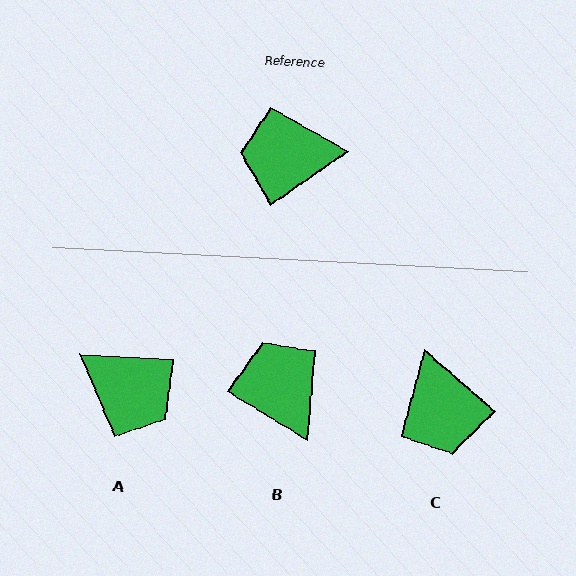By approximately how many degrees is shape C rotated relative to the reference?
Approximately 104 degrees counter-clockwise.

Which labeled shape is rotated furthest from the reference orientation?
A, about 142 degrees away.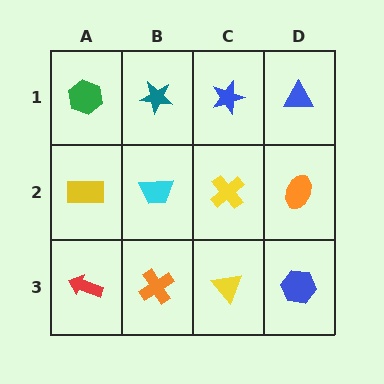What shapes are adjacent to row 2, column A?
A green hexagon (row 1, column A), a red arrow (row 3, column A), a cyan trapezoid (row 2, column B).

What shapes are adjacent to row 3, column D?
An orange ellipse (row 2, column D), a yellow triangle (row 3, column C).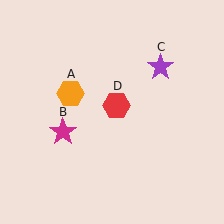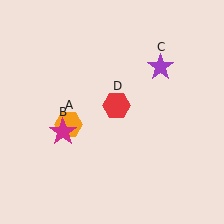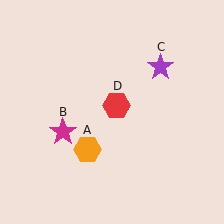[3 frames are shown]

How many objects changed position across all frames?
1 object changed position: orange hexagon (object A).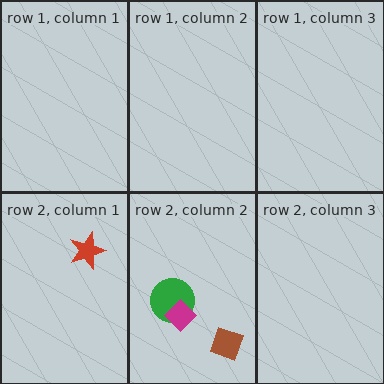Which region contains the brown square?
The row 2, column 2 region.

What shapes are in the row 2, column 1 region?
The red star.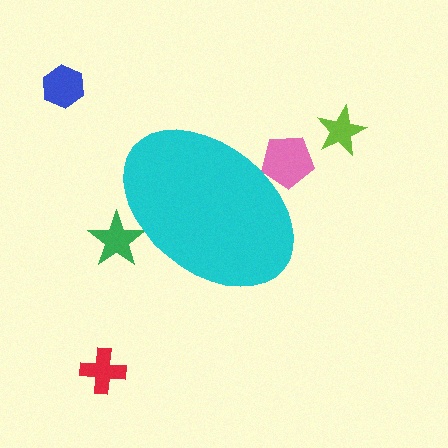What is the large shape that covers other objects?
A cyan ellipse.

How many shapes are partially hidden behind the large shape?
2 shapes are partially hidden.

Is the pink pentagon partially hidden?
Yes, the pink pentagon is partially hidden behind the cyan ellipse.